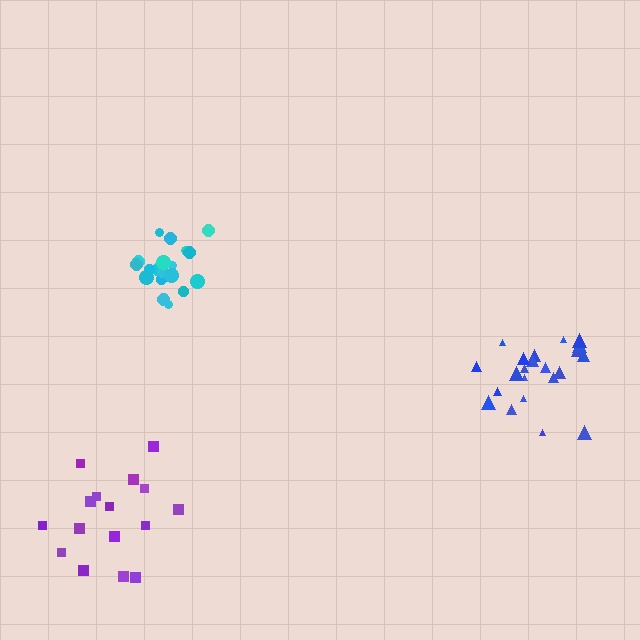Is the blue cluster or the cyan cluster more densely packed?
Cyan.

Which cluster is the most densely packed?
Cyan.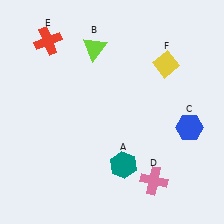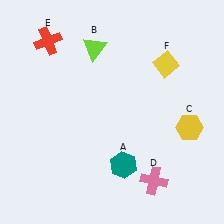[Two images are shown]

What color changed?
The hexagon (C) changed from blue in Image 1 to yellow in Image 2.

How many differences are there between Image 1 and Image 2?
There is 1 difference between the two images.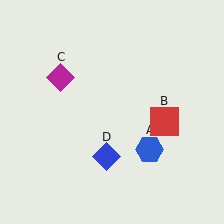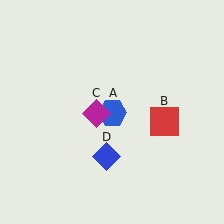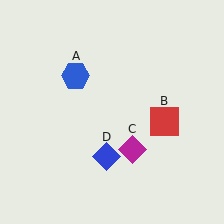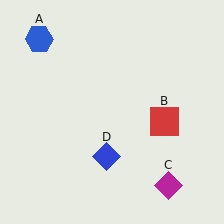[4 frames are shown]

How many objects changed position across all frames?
2 objects changed position: blue hexagon (object A), magenta diamond (object C).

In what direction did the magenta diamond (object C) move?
The magenta diamond (object C) moved down and to the right.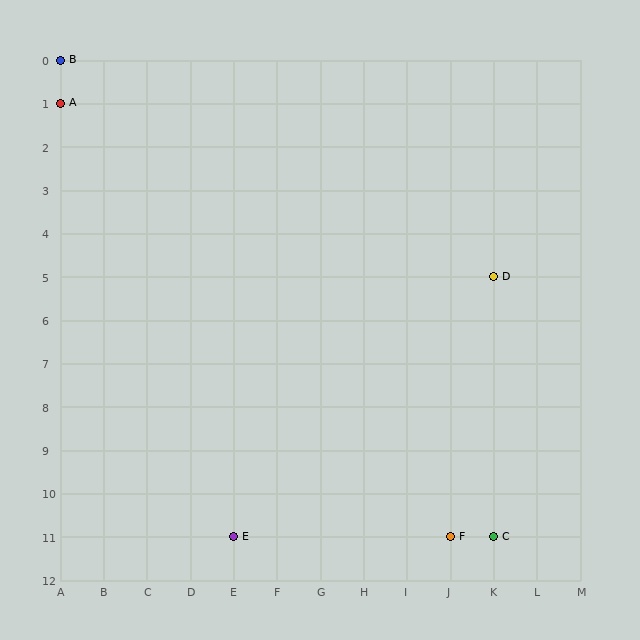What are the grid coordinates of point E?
Point E is at grid coordinates (E, 11).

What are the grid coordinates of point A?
Point A is at grid coordinates (A, 1).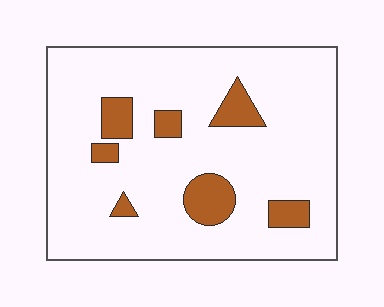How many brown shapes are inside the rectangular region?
7.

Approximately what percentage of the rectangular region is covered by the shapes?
Approximately 15%.